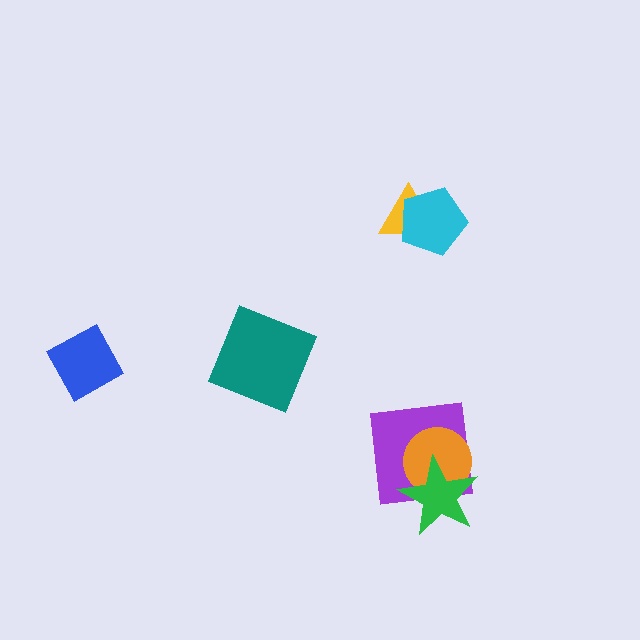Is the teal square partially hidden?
No, no other shape covers it.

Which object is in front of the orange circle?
The green star is in front of the orange circle.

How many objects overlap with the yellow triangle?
1 object overlaps with the yellow triangle.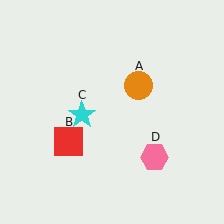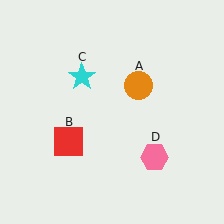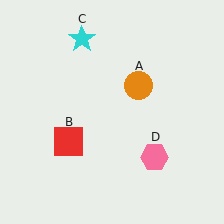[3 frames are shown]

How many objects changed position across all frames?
1 object changed position: cyan star (object C).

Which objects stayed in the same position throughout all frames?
Orange circle (object A) and red square (object B) and pink hexagon (object D) remained stationary.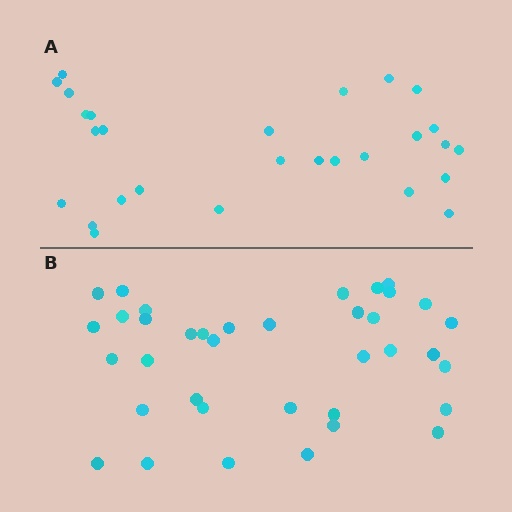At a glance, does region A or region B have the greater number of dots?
Region B (the bottom region) has more dots.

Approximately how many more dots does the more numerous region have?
Region B has roughly 8 or so more dots than region A.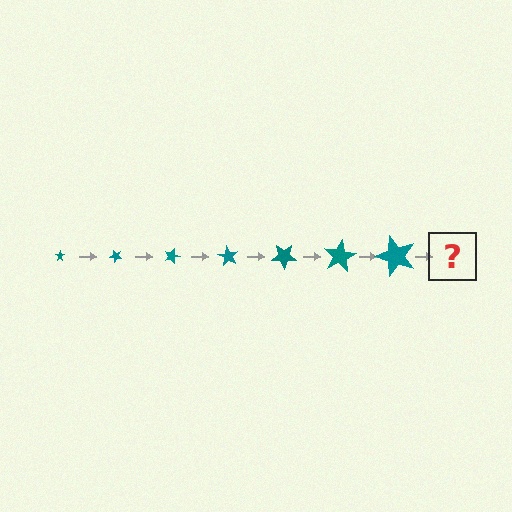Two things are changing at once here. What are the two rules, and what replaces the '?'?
The two rules are that the star grows larger each step and it rotates 45 degrees each step. The '?' should be a star, larger than the previous one and rotated 315 degrees from the start.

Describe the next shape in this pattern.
It should be a star, larger than the previous one and rotated 315 degrees from the start.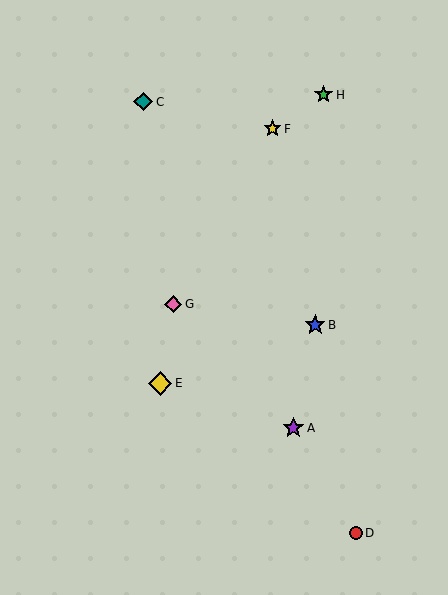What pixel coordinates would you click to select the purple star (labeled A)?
Click at (293, 428) to select the purple star A.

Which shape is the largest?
The yellow diamond (labeled E) is the largest.